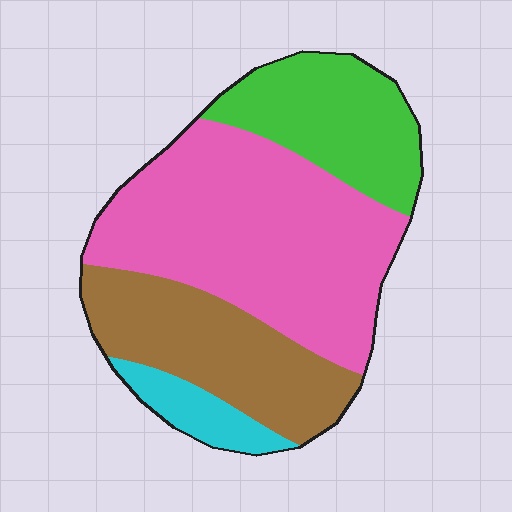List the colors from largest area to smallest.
From largest to smallest: pink, brown, green, cyan.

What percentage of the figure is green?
Green takes up about one fifth (1/5) of the figure.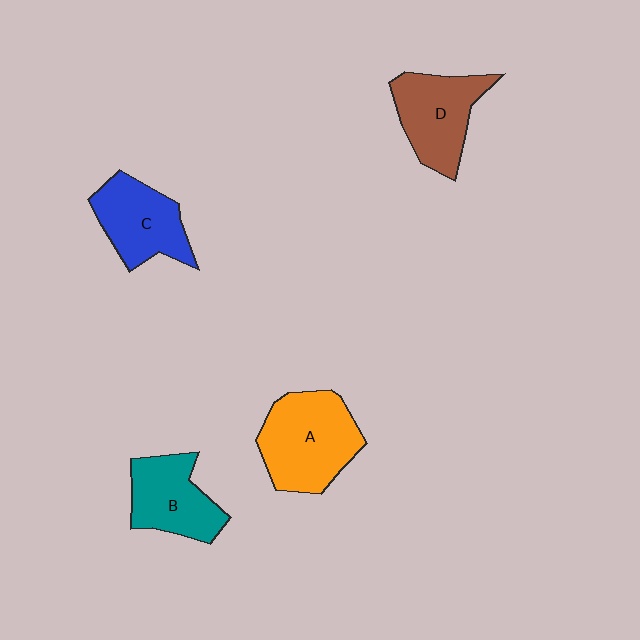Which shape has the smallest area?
Shape B (teal).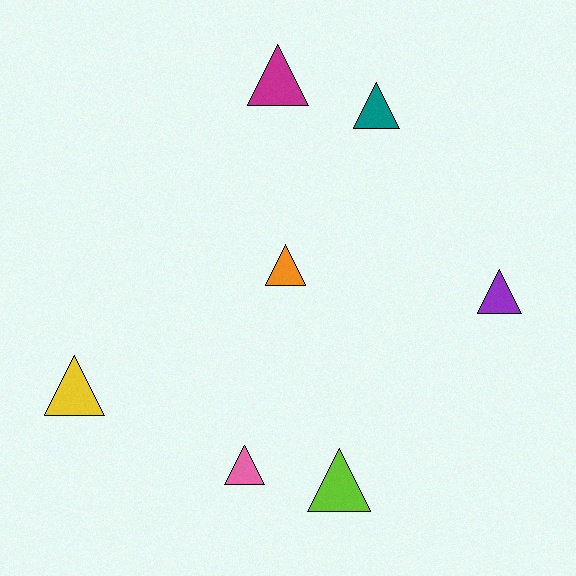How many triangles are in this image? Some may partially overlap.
There are 7 triangles.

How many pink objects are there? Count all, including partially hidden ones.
There is 1 pink object.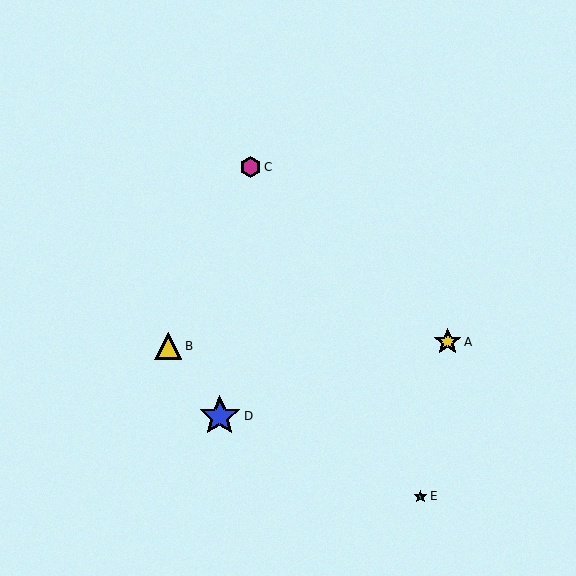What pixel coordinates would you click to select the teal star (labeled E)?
Click at (420, 497) to select the teal star E.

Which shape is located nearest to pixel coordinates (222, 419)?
The blue star (labeled D) at (220, 416) is nearest to that location.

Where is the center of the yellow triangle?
The center of the yellow triangle is at (168, 346).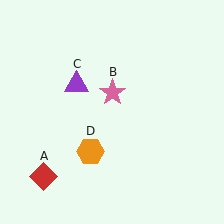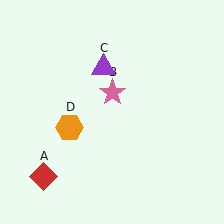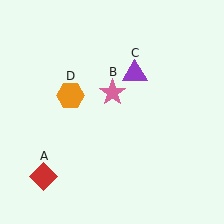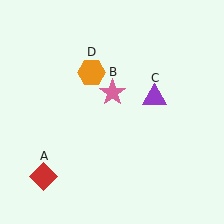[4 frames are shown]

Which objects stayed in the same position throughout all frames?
Red diamond (object A) and pink star (object B) remained stationary.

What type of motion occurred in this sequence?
The purple triangle (object C), orange hexagon (object D) rotated clockwise around the center of the scene.